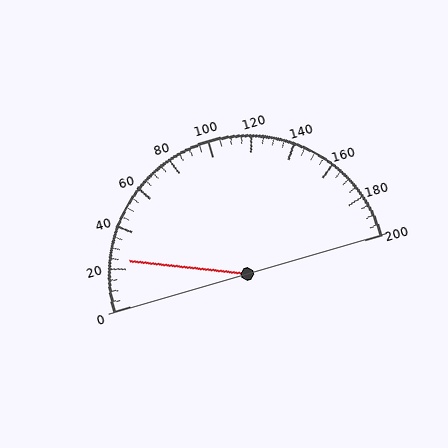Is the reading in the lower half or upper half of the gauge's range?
The reading is in the lower half of the range (0 to 200).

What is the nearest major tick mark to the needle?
The nearest major tick mark is 20.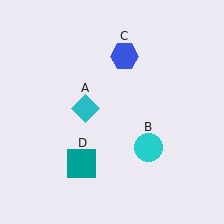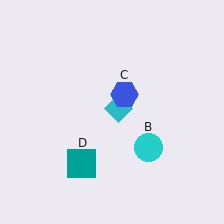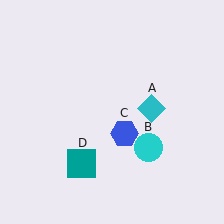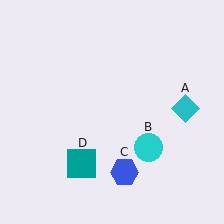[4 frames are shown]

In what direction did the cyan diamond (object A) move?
The cyan diamond (object A) moved right.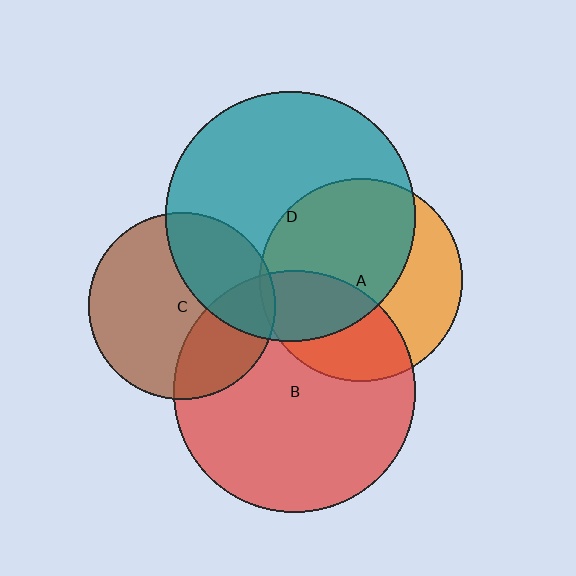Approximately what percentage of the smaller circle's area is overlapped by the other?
Approximately 35%.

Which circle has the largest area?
Circle D (teal).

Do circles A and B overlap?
Yes.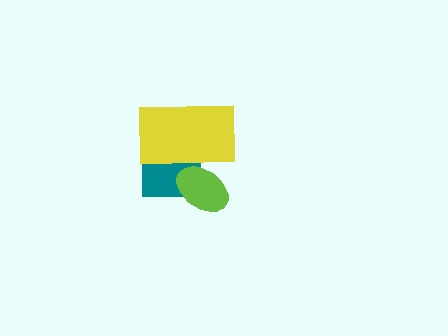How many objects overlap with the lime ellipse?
2 objects overlap with the lime ellipse.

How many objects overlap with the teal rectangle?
2 objects overlap with the teal rectangle.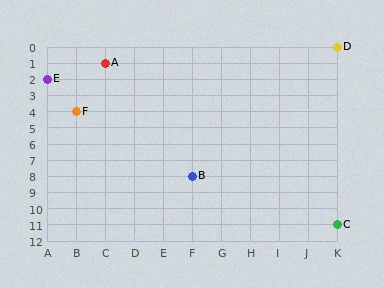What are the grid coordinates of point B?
Point B is at grid coordinates (F, 8).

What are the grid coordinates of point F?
Point F is at grid coordinates (B, 4).